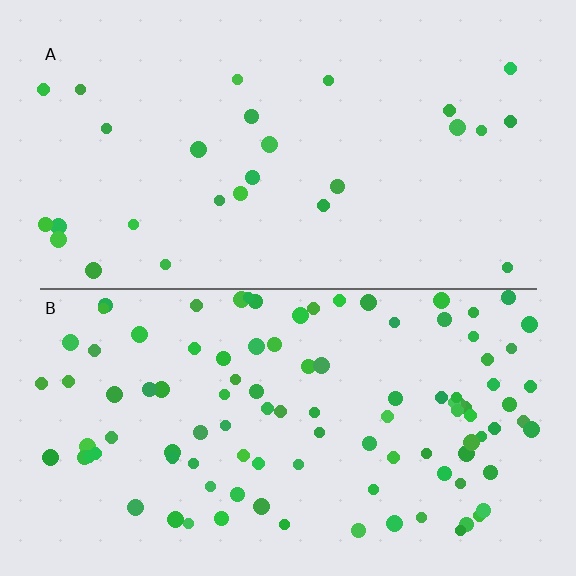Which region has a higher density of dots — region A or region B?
B (the bottom).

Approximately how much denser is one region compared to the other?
Approximately 3.8× — region B over region A.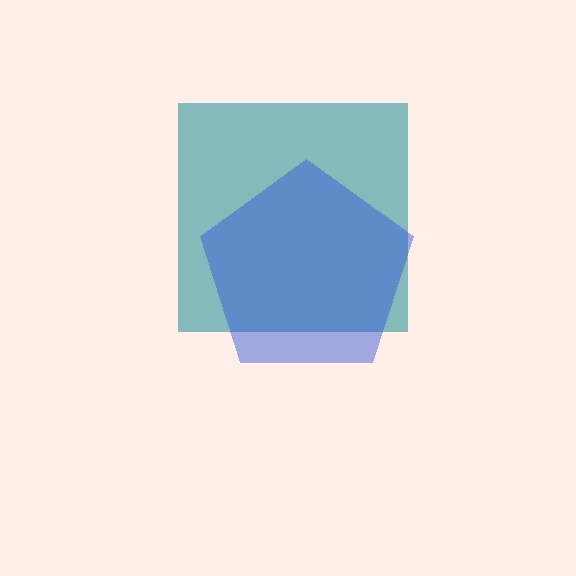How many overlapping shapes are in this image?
There are 2 overlapping shapes in the image.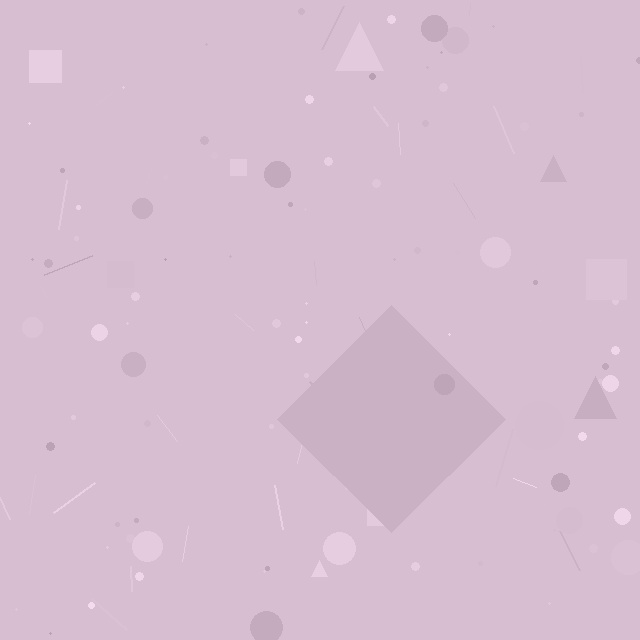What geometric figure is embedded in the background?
A diamond is embedded in the background.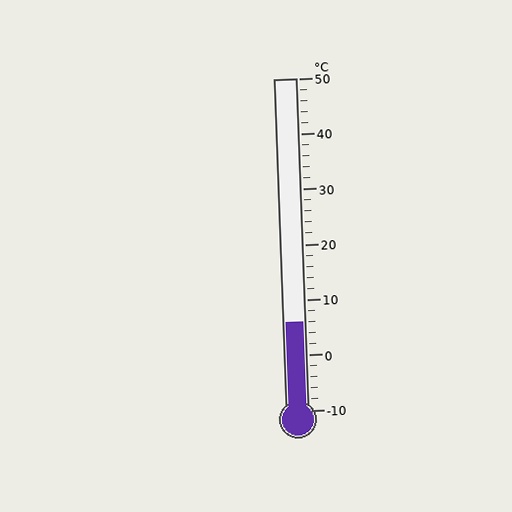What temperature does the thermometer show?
The thermometer shows approximately 6°C.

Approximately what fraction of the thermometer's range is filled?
The thermometer is filled to approximately 25% of its range.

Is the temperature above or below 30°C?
The temperature is below 30°C.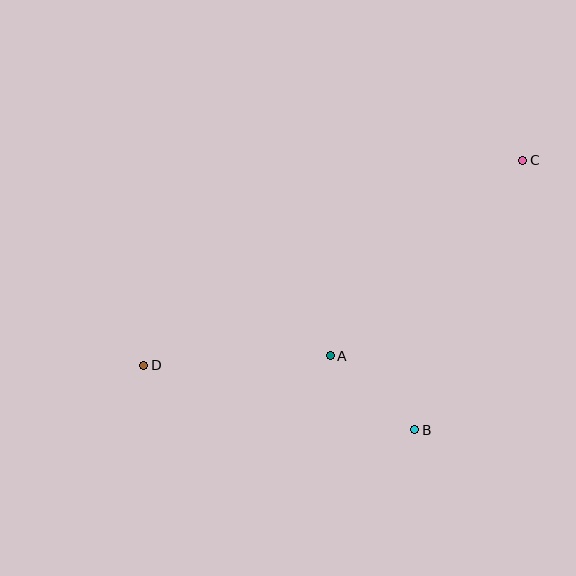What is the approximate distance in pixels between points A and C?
The distance between A and C is approximately 274 pixels.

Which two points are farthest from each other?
Points C and D are farthest from each other.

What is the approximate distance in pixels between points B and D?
The distance between B and D is approximately 279 pixels.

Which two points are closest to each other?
Points A and B are closest to each other.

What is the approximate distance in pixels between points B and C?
The distance between B and C is approximately 291 pixels.